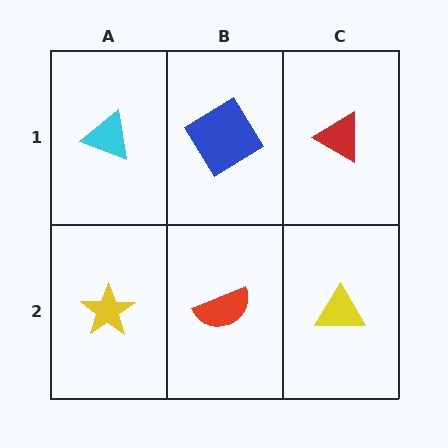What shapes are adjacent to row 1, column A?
A yellow star (row 2, column A), a blue diamond (row 1, column B).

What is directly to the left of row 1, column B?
A cyan triangle.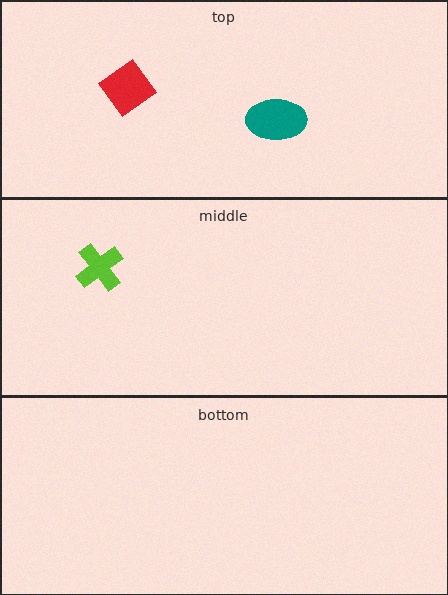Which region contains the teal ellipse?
The top region.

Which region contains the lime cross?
The middle region.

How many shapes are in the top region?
2.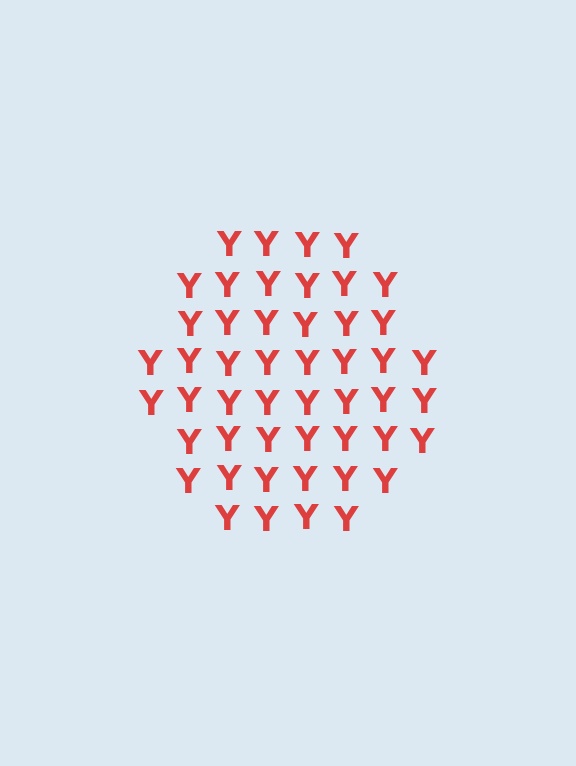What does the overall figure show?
The overall figure shows a hexagon.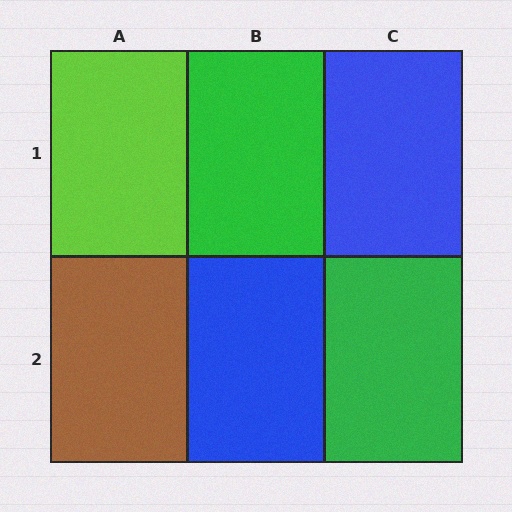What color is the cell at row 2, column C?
Green.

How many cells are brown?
1 cell is brown.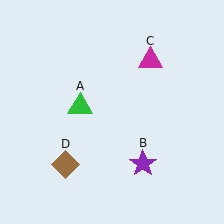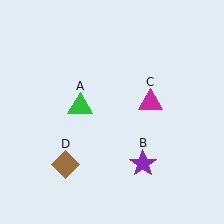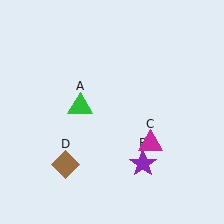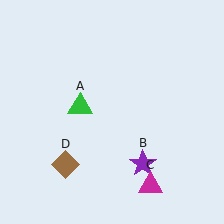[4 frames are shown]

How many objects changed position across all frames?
1 object changed position: magenta triangle (object C).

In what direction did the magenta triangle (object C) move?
The magenta triangle (object C) moved down.